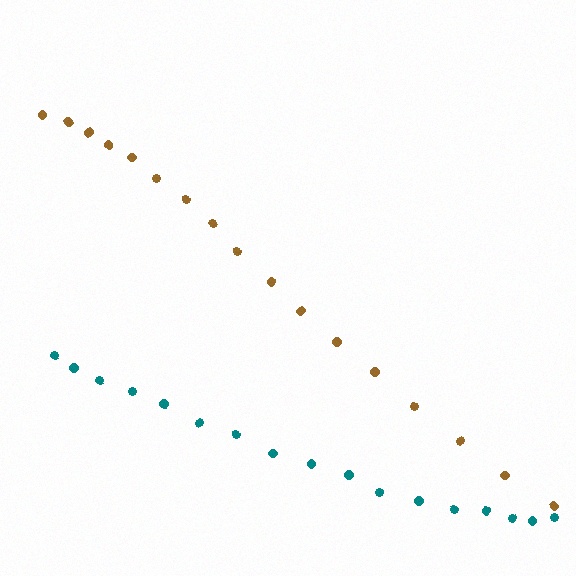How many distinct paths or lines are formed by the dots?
There are 2 distinct paths.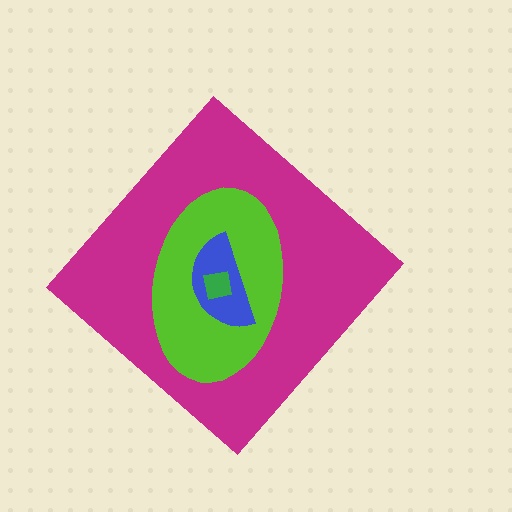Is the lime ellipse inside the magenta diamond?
Yes.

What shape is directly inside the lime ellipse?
The blue semicircle.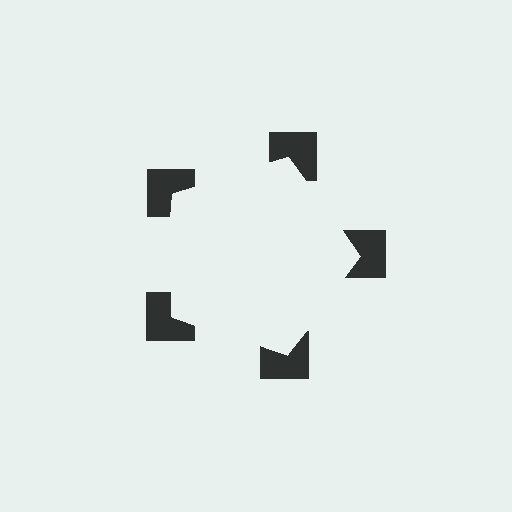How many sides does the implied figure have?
5 sides.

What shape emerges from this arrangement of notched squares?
An illusory pentagon — its edges are inferred from the aligned wedge cuts in the notched squares, not physically drawn.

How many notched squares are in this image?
There are 5 — one at each vertex of the illusory pentagon.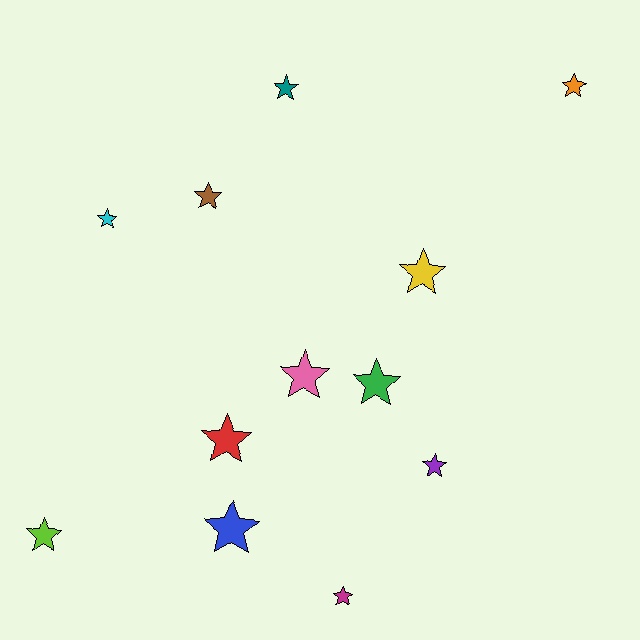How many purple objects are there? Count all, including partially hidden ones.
There is 1 purple object.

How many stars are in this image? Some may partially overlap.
There are 12 stars.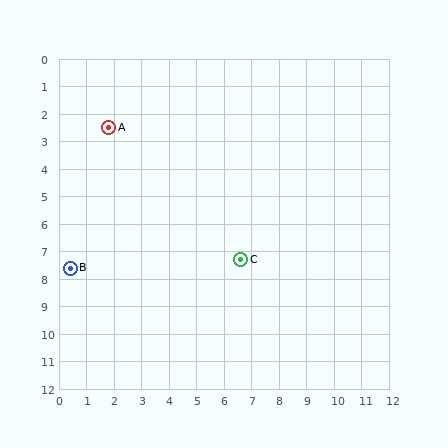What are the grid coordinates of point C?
Point C is at approximately (6.6, 7.3).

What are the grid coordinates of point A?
Point A is at approximately (1.8, 2.5).